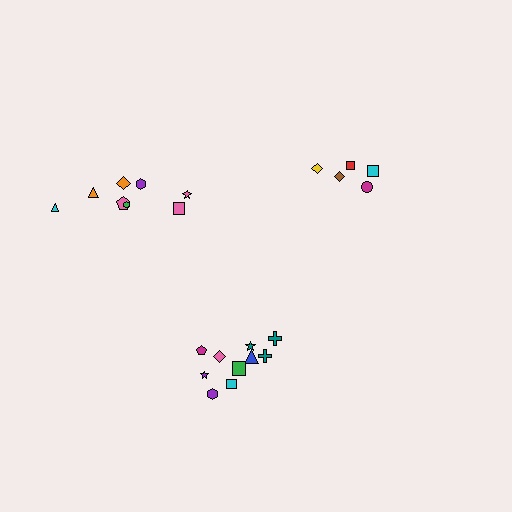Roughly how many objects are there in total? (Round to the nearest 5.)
Roughly 25 objects in total.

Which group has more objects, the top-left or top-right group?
The top-left group.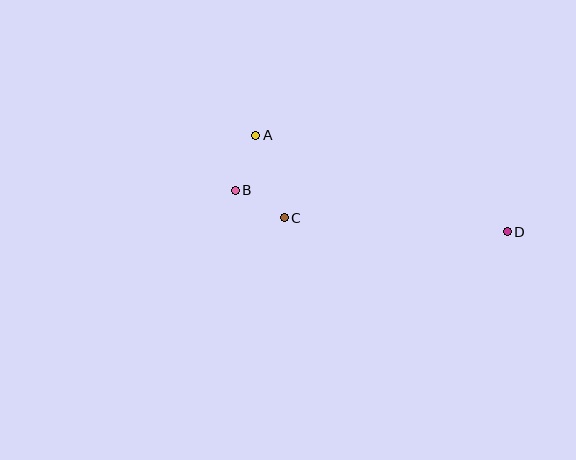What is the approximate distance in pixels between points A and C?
The distance between A and C is approximately 87 pixels.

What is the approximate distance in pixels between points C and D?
The distance between C and D is approximately 223 pixels.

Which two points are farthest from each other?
Points B and D are farthest from each other.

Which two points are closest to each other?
Points B and C are closest to each other.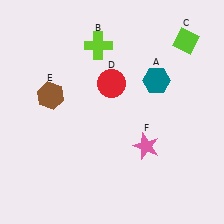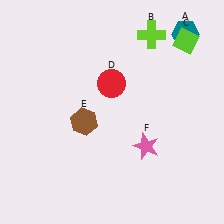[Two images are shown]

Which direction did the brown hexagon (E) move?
The brown hexagon (E) moved right.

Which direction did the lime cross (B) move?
The lime cross (B) moved right.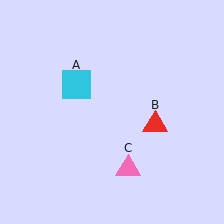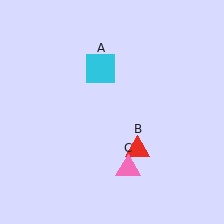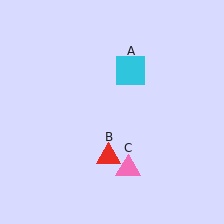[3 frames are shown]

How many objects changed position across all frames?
2 objects changed position: cyan square (object A), red triangle (object B).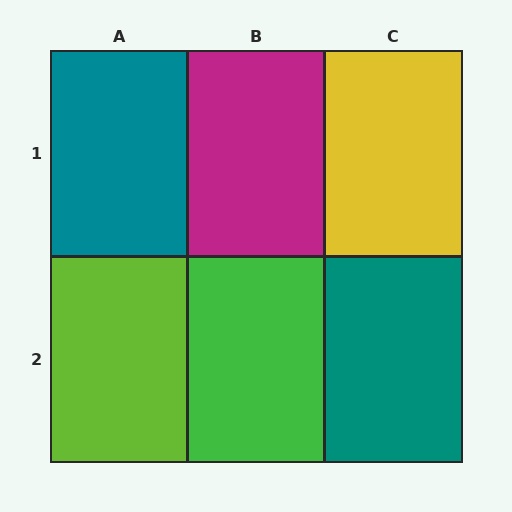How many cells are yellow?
1 cell is yellow.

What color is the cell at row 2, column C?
Teal.